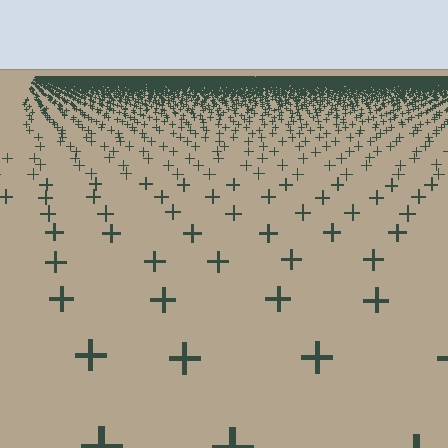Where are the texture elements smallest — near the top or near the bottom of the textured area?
Near the top.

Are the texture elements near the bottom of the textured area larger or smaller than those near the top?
Larger. Near the bottom, elements are closer to the viewer and appear at a bigger on-screen size.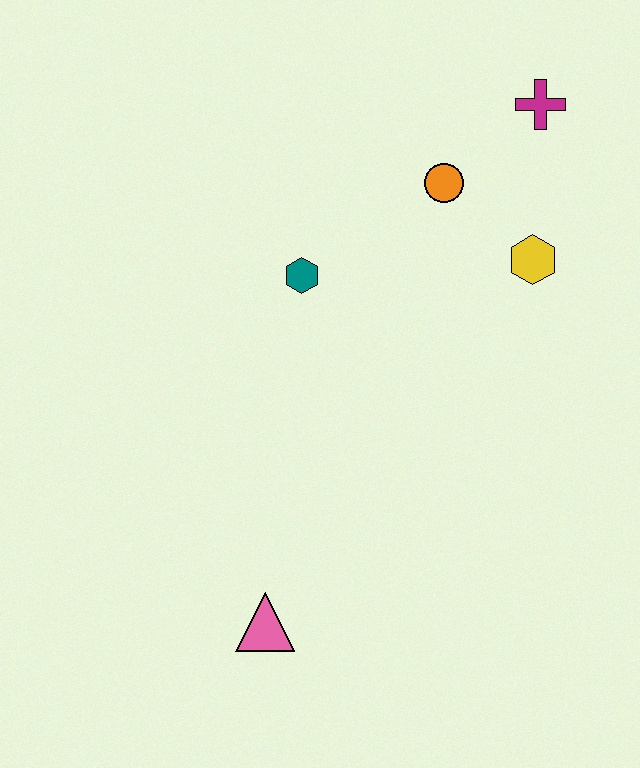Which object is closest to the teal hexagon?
The orange circle is closest to the teal hexagon.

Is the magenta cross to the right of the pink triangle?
Yes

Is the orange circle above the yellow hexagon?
Yes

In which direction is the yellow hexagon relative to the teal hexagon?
The yellow hexagon is to the right of the teal hexagon.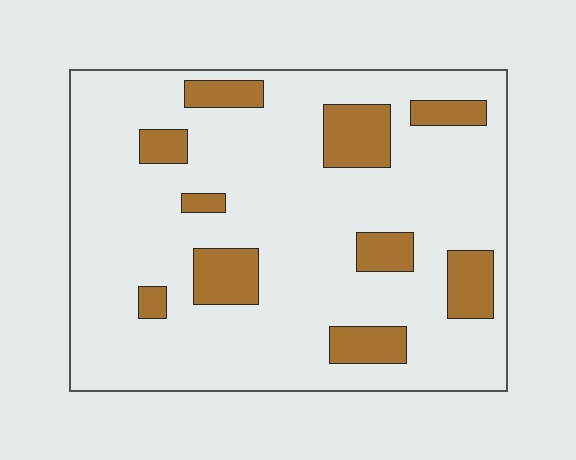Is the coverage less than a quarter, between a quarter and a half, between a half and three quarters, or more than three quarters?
Less than a quarter.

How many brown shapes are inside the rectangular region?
10.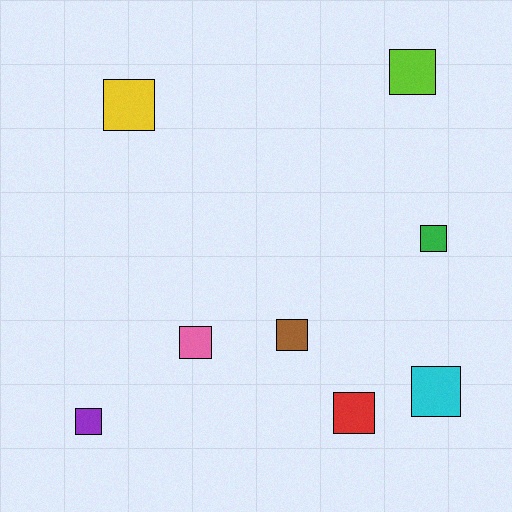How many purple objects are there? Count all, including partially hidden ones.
There is 1 purple object.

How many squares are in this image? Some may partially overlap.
There are 8 squares.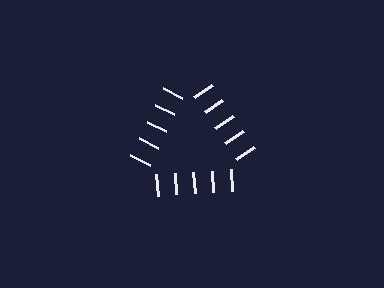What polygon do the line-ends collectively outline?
An illusory triangle — the line segments terminate on its edges but no continuous stroke is drawn.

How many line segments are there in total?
15 — 5 along each of the 3 edges.